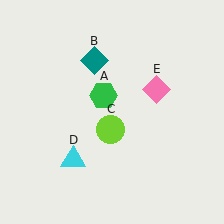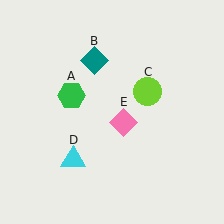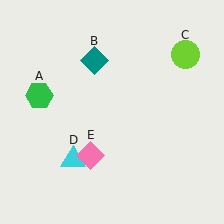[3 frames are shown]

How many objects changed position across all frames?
3 objects changed position: green hexagon (object A), lime circle (object C), pink diamond (object E).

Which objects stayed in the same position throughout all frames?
Teal diamond (object B) and cyan triangle (object D) remained stationary.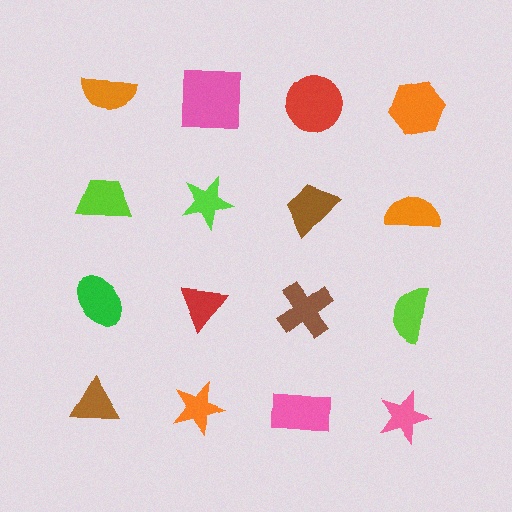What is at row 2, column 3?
A brown trapezoid.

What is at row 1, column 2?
A pink square.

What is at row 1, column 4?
An orange hexagon.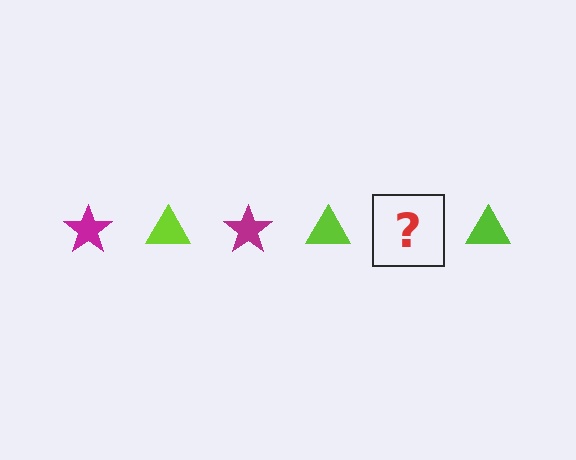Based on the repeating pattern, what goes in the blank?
The blank should be a magenta star.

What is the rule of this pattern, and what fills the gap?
The rule is that the pattern alternates between magenta star and lime triangle. The gap should be filled with a magenta star.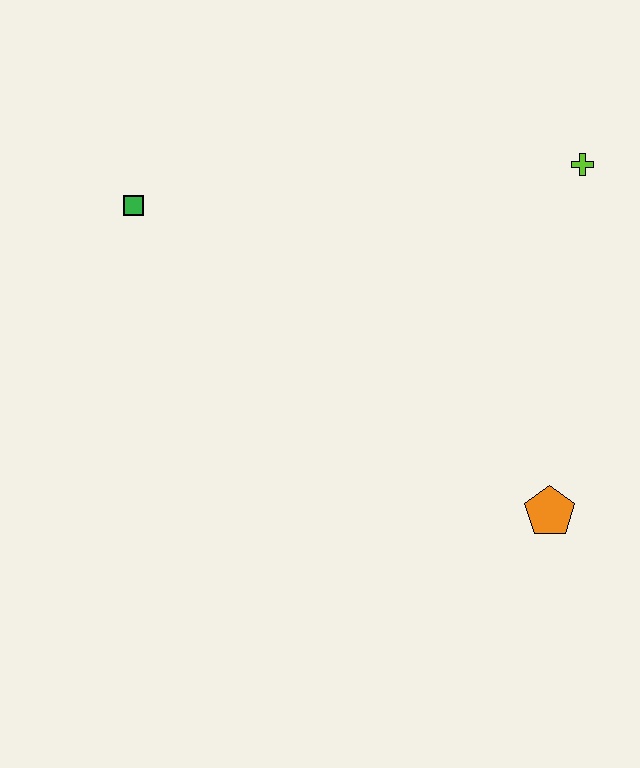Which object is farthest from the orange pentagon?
The green square is farthest from the orange pentagon.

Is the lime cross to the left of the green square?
No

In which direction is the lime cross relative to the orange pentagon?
The lime cross is above the orange pentagon.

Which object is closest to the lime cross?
The orange pentagon is closest to the lime cross.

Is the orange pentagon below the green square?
Yes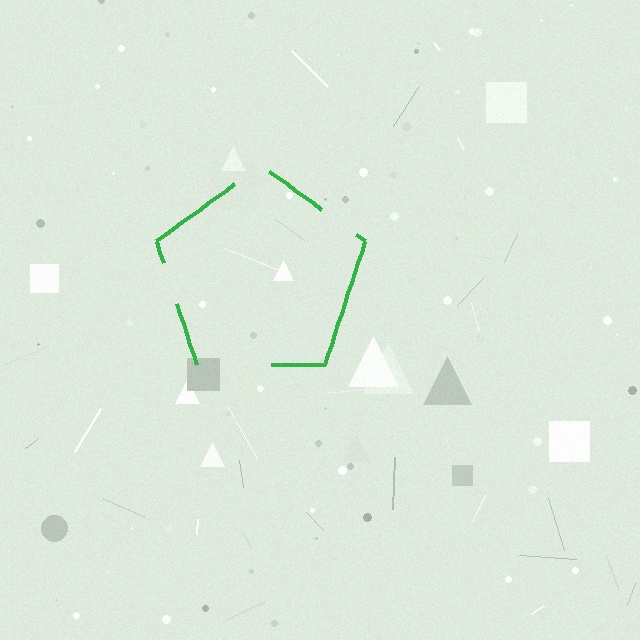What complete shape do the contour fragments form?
The contour fragments form a pentagon.